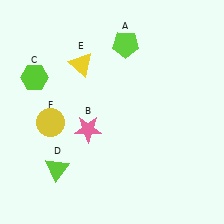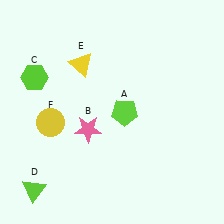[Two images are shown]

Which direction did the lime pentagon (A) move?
The lime pentagon (A) moved down.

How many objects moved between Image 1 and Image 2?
2 objects moved between the two images.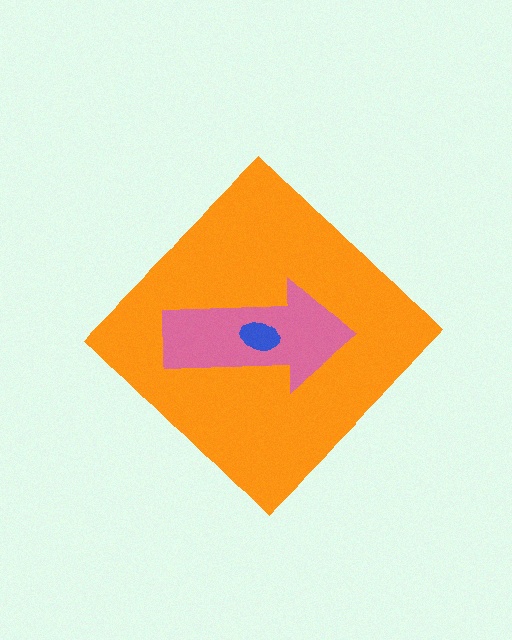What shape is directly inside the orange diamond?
The pink arrow.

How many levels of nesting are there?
3.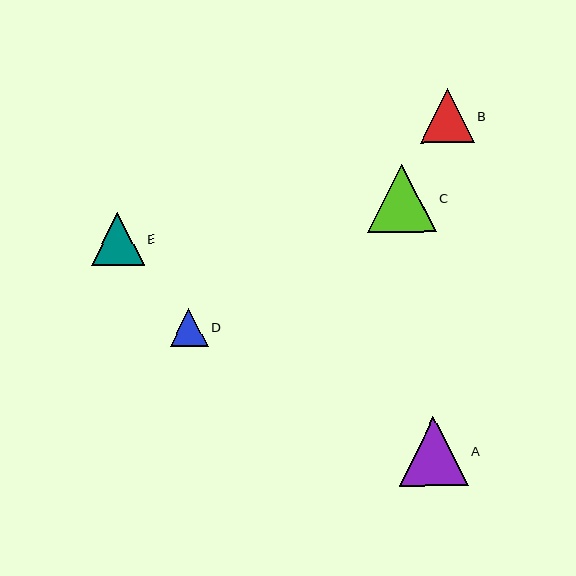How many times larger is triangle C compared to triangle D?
Triangle C is approximately 1.8 times the size of triangle D.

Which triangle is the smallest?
Triangle D is the smallest with a size of approximately 38 pixels.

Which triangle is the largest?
Triangle A is the largest with a size of approximately 69 pixels.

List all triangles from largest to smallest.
From largest to smallest: A, C, B, E, D.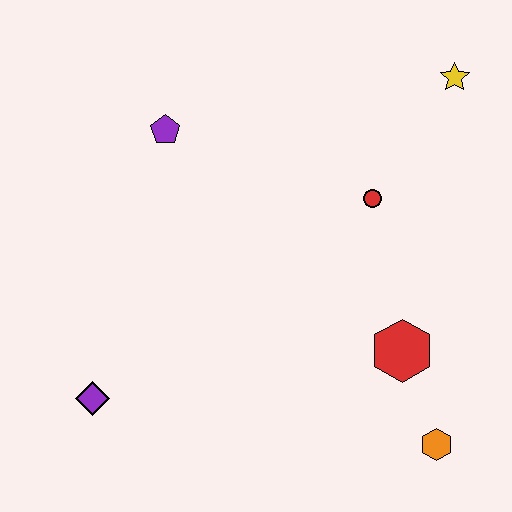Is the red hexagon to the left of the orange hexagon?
Yes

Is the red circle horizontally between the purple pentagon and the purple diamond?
No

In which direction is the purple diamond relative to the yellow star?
The purple diamond is to the left of the yellow star.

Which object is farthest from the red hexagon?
The purple pentagon is farthest from the red hexagon.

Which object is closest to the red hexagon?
The orange hexagon is closest to the red hexagon.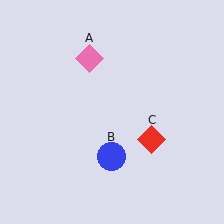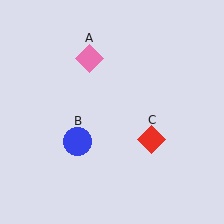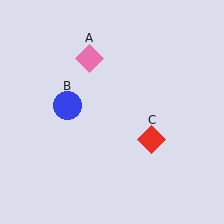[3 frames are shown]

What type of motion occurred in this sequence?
The blue circle (object B) rotated clockwise around the center of the scene.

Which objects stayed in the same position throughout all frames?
Pink diamond (object A) and red diamond (object C) remained stationary.